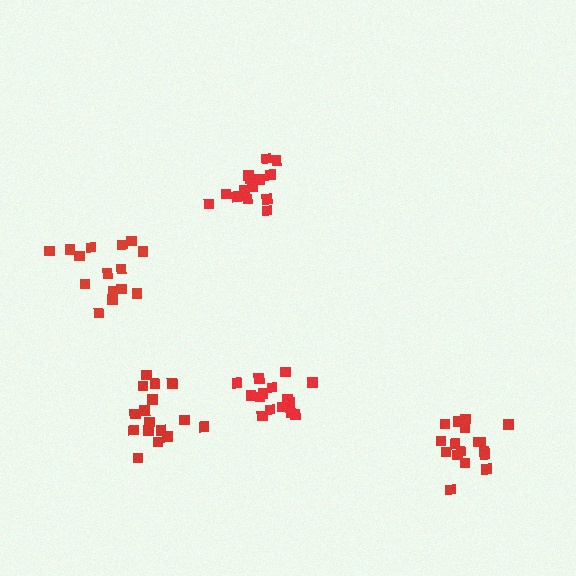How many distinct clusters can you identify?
There are 5 distinct clusters.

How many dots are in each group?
Group 1: 15 dots, Group 2: 17 dots, Group 3: 15 dots, Group 4: 15 dots, Group 5: 17 dots (79 total).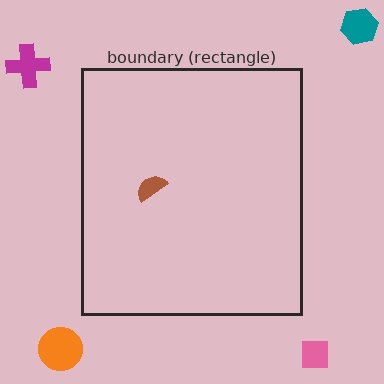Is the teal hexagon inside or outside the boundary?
Outside.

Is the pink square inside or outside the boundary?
Outside.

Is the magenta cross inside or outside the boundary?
Outside.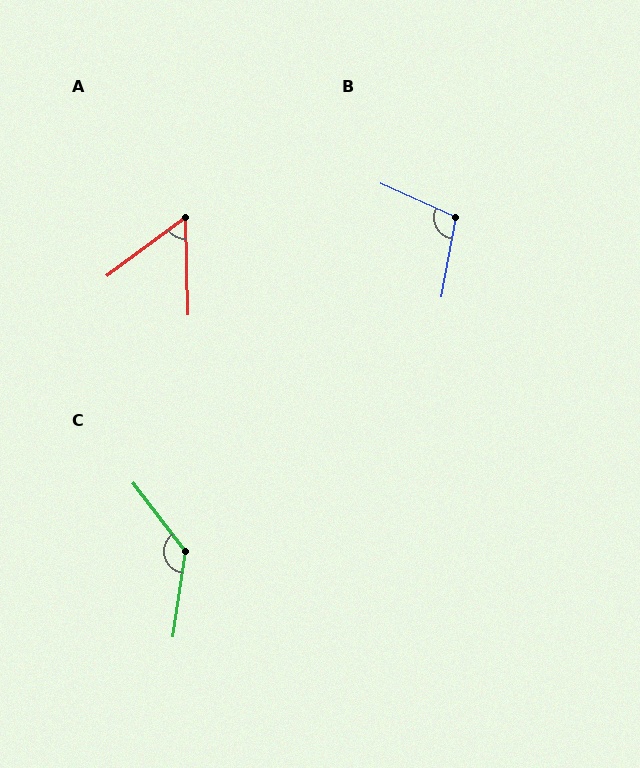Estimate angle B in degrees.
Approximately 104 degrees.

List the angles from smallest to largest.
A (55°), B (104°), C (134°).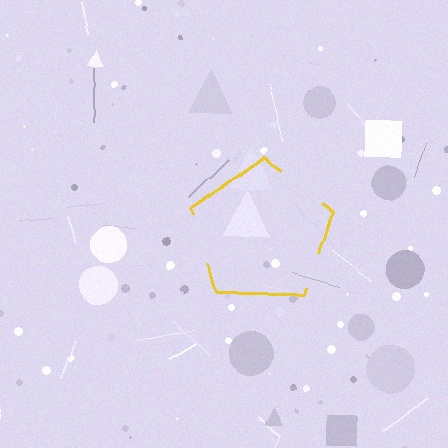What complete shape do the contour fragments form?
The contour fragments form a pentagon.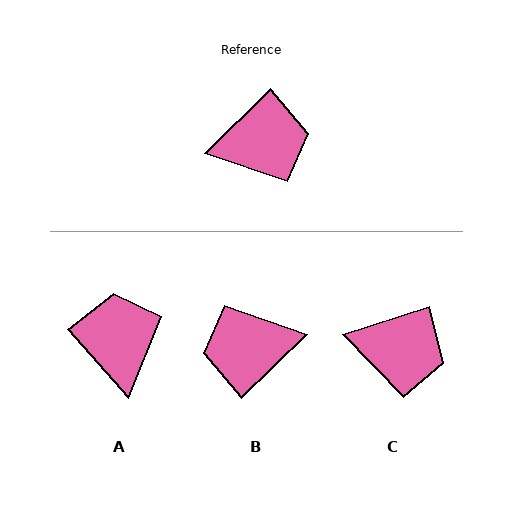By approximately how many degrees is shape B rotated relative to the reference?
Approximately 180 degrees counter-clockwise.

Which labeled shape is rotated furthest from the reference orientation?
B, about 180 degrees away.